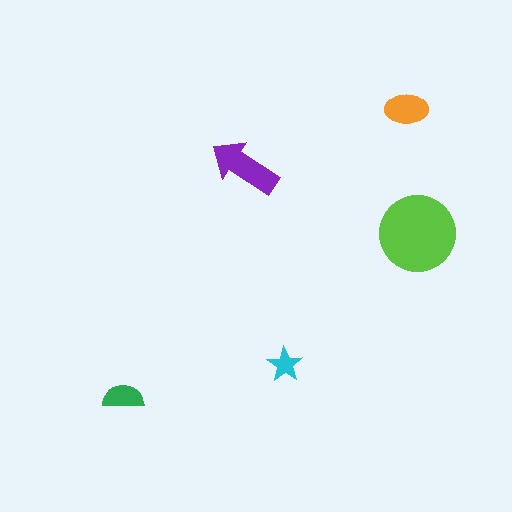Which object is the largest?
The lime circle.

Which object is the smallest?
The cyan star.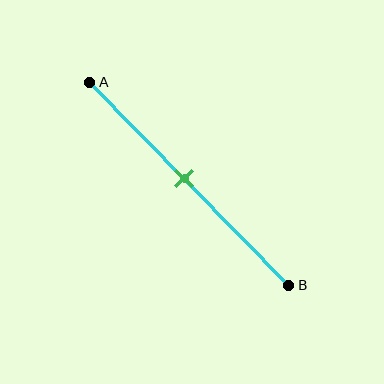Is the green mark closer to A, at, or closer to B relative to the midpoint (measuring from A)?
The green mark is approximately at the midpoint of segment AB.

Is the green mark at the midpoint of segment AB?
Yes, the mark is approximately at the midpoint.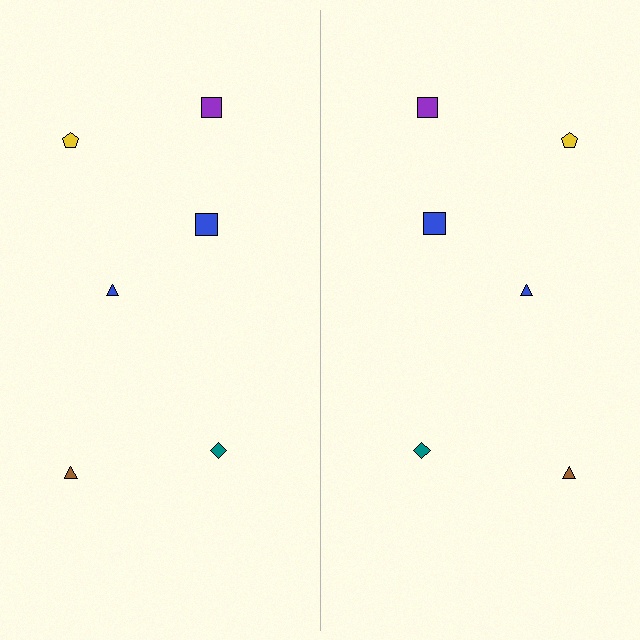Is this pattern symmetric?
Yes, this pattern has bilateral (reflection) symmetry.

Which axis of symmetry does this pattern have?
The pattern has a vertical axis of symmetry running through the center of the image.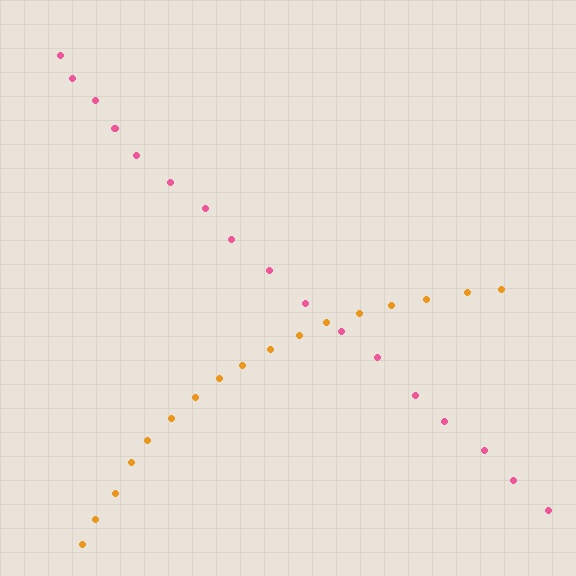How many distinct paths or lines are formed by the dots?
There are 2 distinct paths.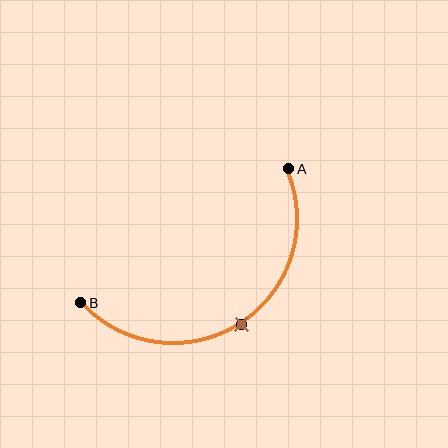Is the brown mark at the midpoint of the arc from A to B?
Yes. The brown mark lies on the arc at equal arc-length from both A and B — it is the arc midpoint.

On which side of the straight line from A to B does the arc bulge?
The arc bulges below the straight line connecting A and B.